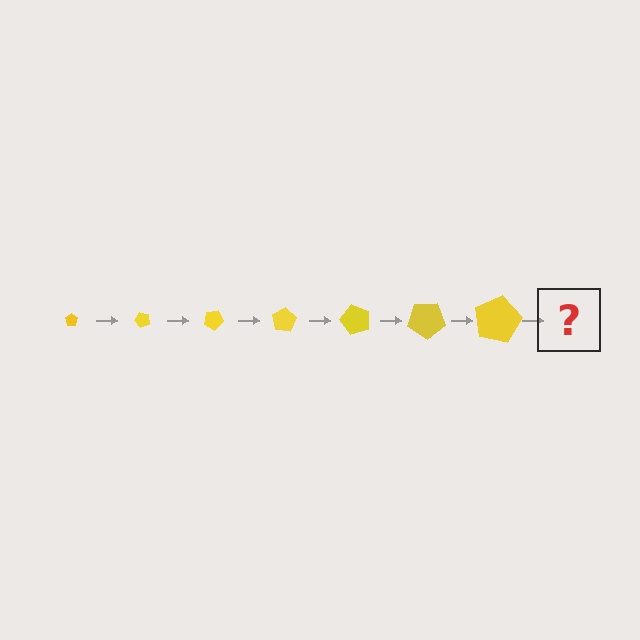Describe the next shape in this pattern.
It should be a pentagon, larger than the previous one and rotated 350 degrees from the start.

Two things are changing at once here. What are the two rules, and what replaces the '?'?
The two rules are that the pentagon grows larger each step and it rotates 50 degrees each step. The '?' should be a pentagon, larger than the previous one and rotated 350 degrees from the start.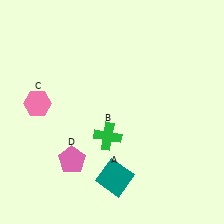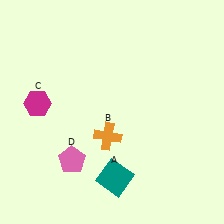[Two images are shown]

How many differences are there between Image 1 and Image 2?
There are 2 differences between the two images.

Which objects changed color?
B changed from green to orange. C changed from pink to magenta.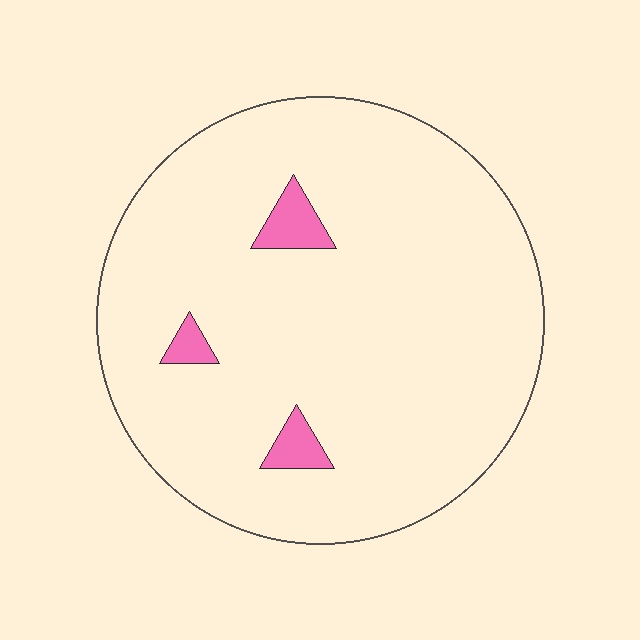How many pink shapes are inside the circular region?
3.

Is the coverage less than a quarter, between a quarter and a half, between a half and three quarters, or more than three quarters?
Less than a quarter.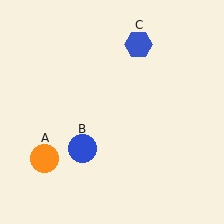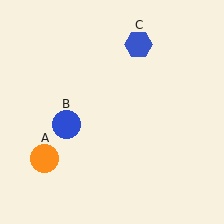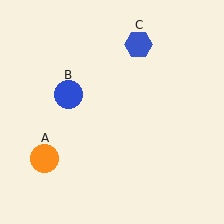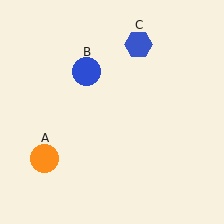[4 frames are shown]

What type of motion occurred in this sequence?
The blue circle (object B) rotated clockwise around the center of the scene.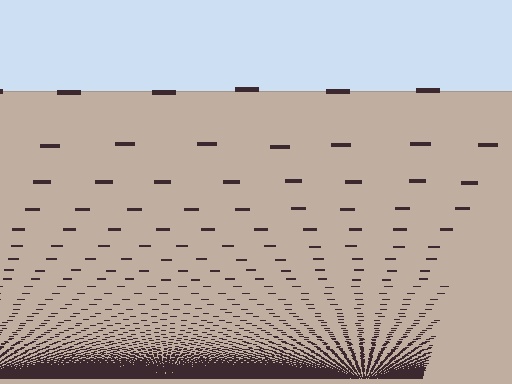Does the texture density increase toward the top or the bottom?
Density increases toward the bottom.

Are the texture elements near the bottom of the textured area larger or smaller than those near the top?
Smaller. The gradient is inverted — elements near the bottom are smaller and denser.